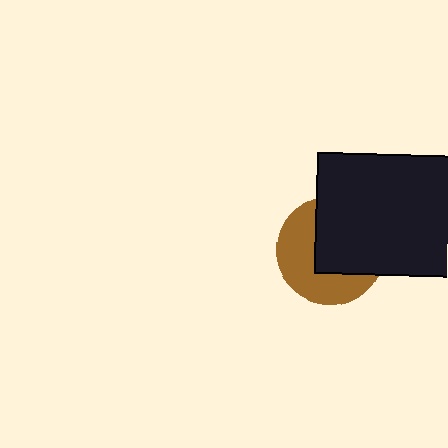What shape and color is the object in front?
The object in front is a black rectangle.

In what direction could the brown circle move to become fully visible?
The brown circle could move toward the lower-left. That would shift it out from behind the black rectangle entirely.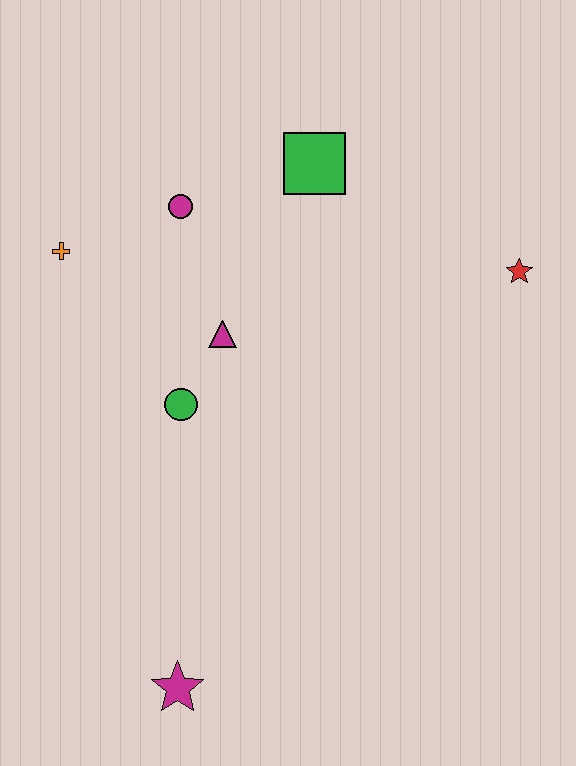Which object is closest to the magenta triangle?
The green circle is closest to the magenta triangle.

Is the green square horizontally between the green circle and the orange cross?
No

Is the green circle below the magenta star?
No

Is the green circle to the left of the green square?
Yes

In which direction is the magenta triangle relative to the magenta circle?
The magenta triangle is below the magenta circle.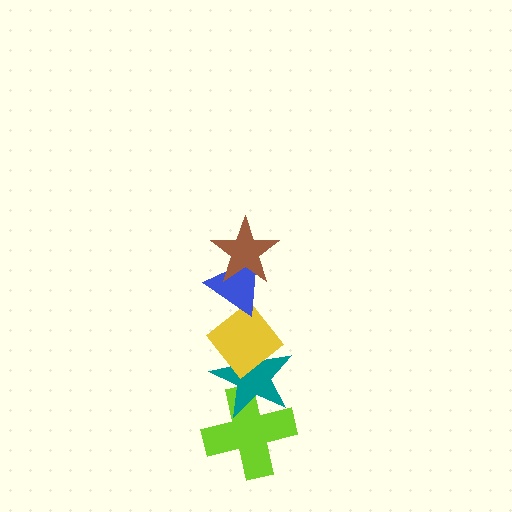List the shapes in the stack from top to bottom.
From top to bottom: the brown star, the blue triangle, the yellow diamond, the teal star, the lime cross.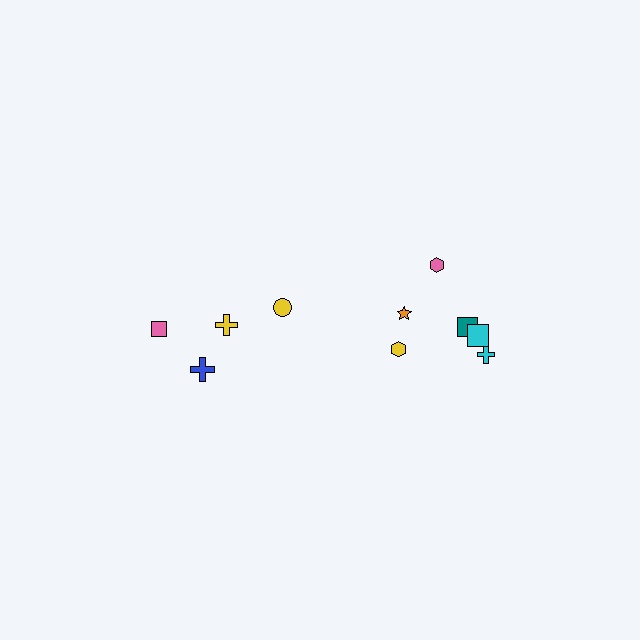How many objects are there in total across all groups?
There are 10 objects.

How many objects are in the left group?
There are 4 objects.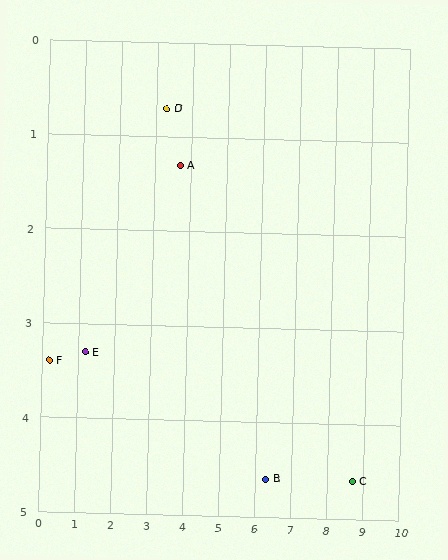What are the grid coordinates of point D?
Point D is at approximately (3.3, 0.7).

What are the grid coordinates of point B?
Point B is at approximately (6.3, 4.6).